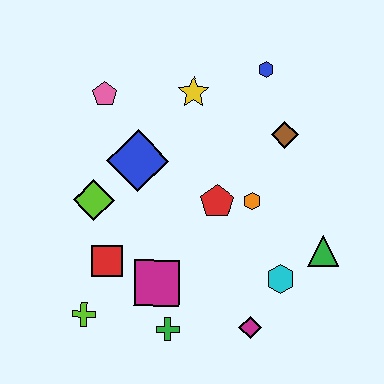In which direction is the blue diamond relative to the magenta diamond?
The blue diamond is above the magenta diamond.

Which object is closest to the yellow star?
The blue hexagon is closest to the yellow star.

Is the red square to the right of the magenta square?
No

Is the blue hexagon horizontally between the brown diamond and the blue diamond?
Yes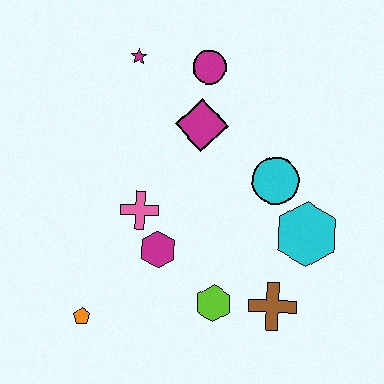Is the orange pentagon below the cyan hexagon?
Yes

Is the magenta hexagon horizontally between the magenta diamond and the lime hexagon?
No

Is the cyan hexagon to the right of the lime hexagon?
Yes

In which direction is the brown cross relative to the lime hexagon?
The brown cross is to the right of the lime hexagon.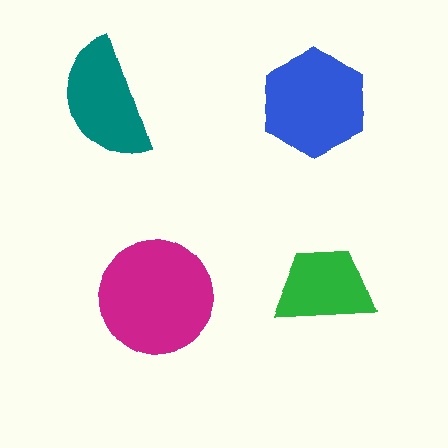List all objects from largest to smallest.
The magenta circle, the blue hexagon, the teal semicircle, the green trapezoid.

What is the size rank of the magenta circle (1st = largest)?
1st.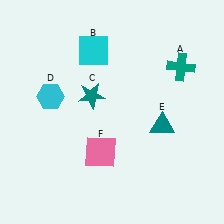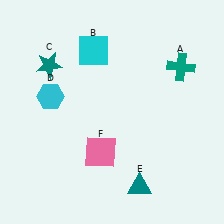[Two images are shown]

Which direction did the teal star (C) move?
The teal star (C) moved left.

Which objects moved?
The objects that moved are: the teal star (C), the teal triangle (E).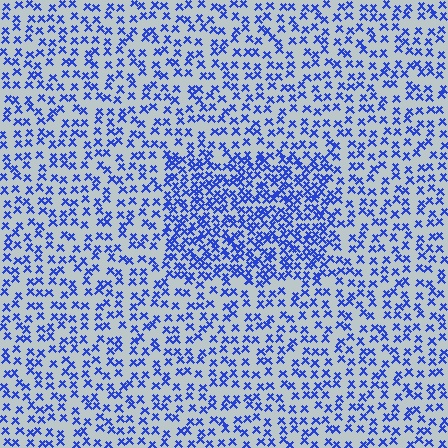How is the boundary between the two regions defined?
The boundary is defined by a change in element density (approximately 2.0x ratio). All elements are the same color, size, and shape.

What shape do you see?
I see a rectangle.